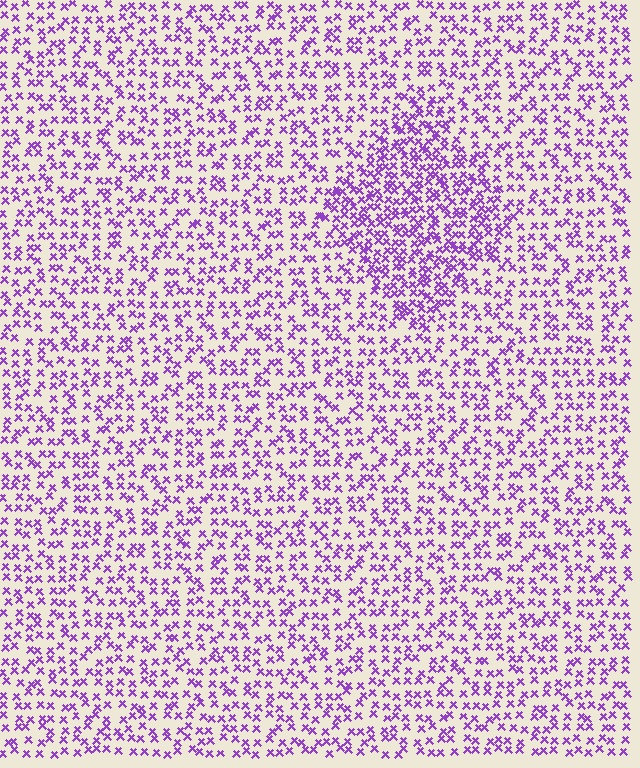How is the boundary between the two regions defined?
The boundary is defined by a change in element density (approximately 1.8x ratio). All elements are the same color, size, and shape.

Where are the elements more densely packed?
The elements are more densely packed inside the diamond boundary.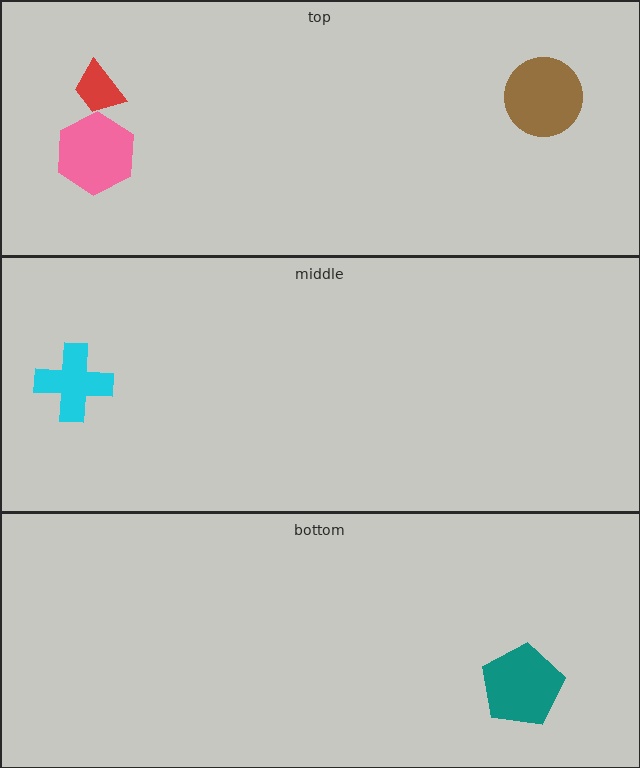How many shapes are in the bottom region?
1.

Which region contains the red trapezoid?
The top region.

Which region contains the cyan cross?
The middle region.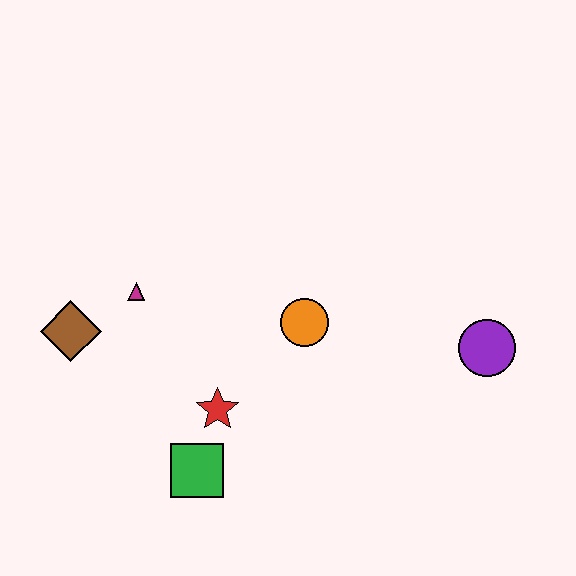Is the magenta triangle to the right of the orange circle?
No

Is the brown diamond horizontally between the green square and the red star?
No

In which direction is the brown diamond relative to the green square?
The brown diamond is above the green square.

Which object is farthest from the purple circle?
The brown diamond is farthest from the purple circle.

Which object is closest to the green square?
The red star is closest to the green square.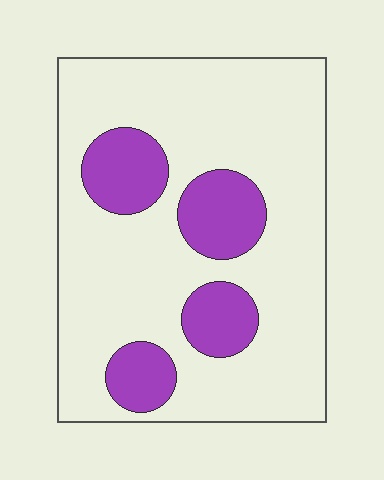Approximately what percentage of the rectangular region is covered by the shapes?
Approximately 20%.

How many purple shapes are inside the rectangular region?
4.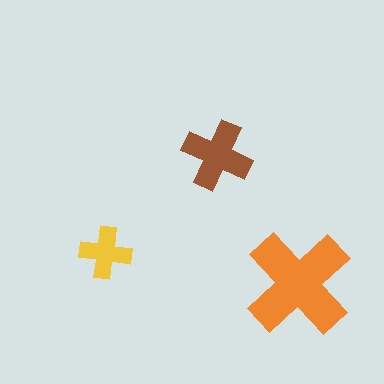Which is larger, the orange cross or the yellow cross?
The orange one.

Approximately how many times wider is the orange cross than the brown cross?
About 1.5 times wider.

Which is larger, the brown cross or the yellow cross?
The brown one.